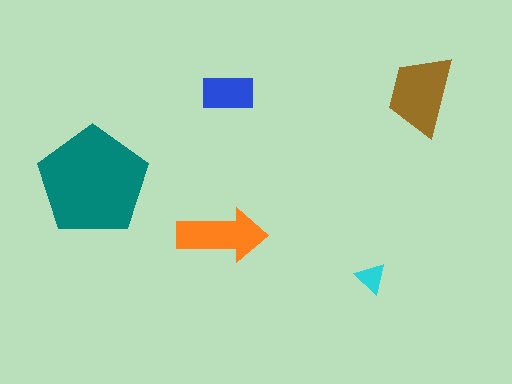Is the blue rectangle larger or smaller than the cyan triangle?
Larger.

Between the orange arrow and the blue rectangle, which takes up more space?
The orange arrow.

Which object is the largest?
The teal pentagon.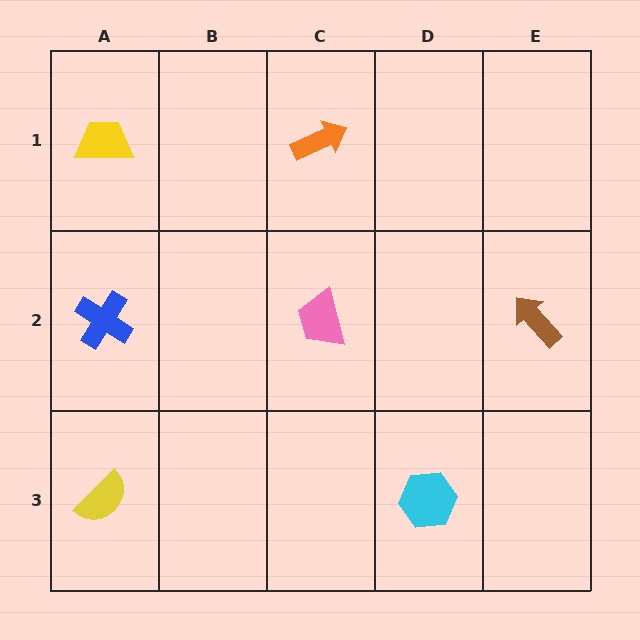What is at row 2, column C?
A pink trapezoid.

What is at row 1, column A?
A yellow trapezoid.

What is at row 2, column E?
A brown arrow.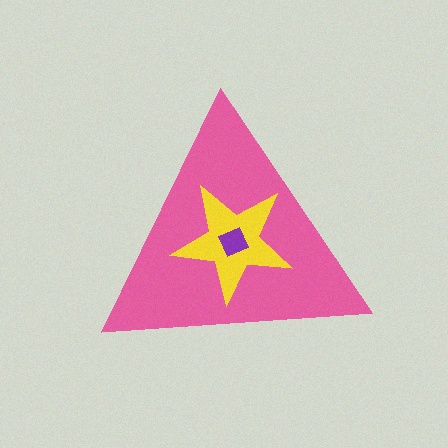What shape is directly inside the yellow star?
The purple diamond.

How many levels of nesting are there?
3.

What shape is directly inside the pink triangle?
The yellow star.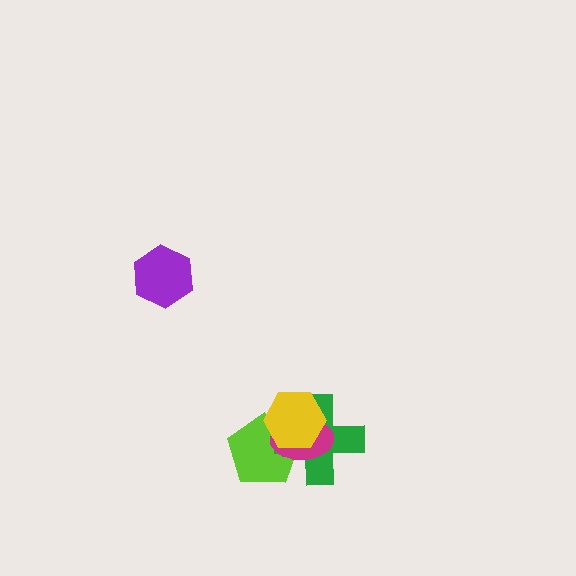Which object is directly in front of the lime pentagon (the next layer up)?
The green cross is directly in front of the lime pentagon.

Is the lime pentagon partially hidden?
Yes, it is partially covered by another shape.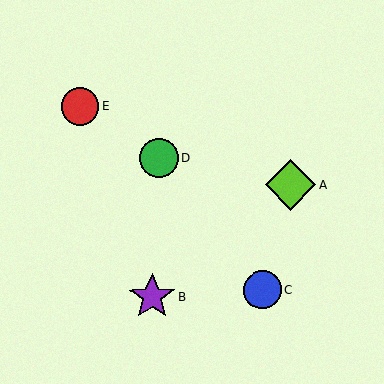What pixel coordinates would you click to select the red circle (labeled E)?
Click at (81, 106) to select the red circle E.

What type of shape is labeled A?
Shape A is a lime diamond.